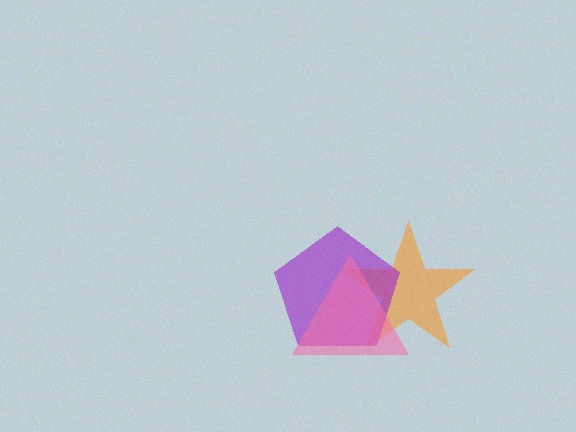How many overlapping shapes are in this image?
There are 3 overlapping shapes in the image.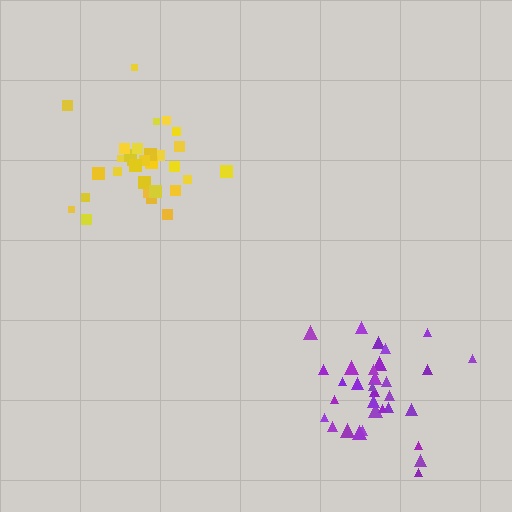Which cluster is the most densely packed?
Yellow.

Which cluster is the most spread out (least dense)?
Purple.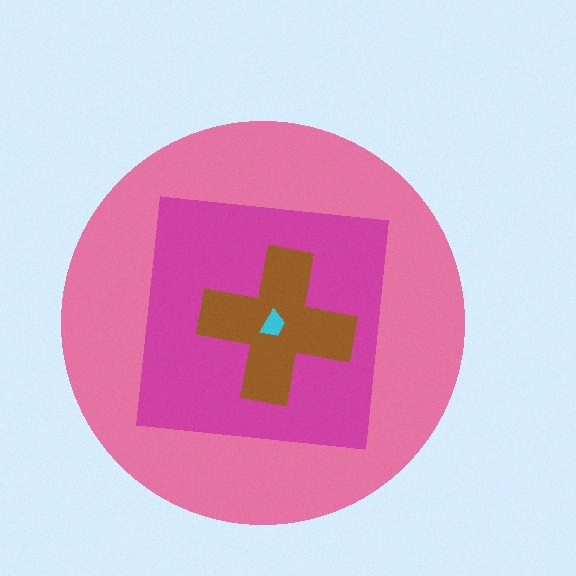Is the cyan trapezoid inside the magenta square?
Yes.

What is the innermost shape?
The cyan trapezoid.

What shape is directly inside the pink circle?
The magenta square.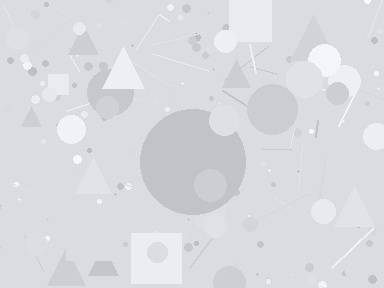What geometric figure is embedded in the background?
A circle is embedded in the background.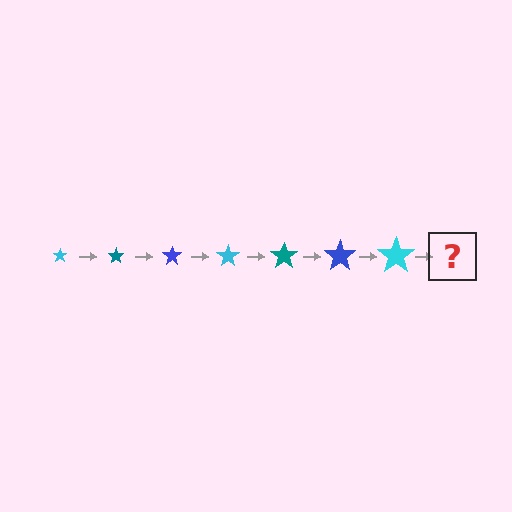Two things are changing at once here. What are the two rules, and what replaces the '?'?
The two rules are that the star grows larger each step and the color cycles through cyan, teal, and blue. The '?' should be a teal star, larger than the previous one.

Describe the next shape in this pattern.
It should be a teal star, larger than the previous one.